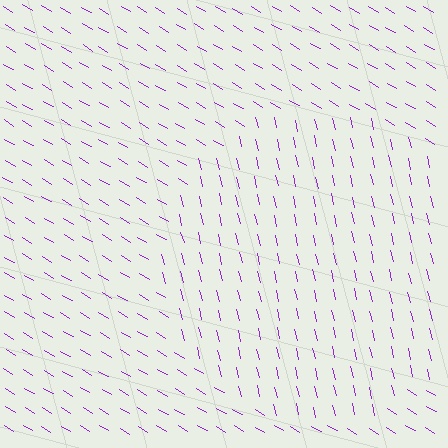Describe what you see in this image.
The image is filled with small purple line segments. A circle region in the image has lines oriented differently from the surrounding lines, creating a visible texture boundary.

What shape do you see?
I see a circle.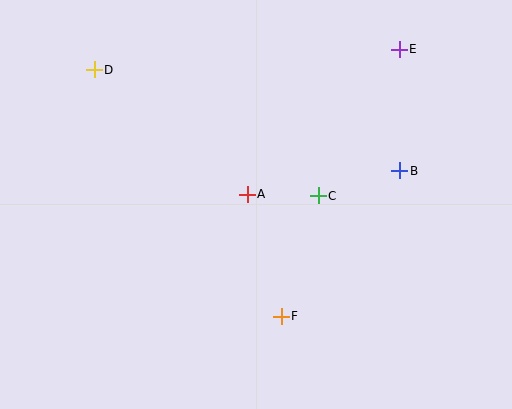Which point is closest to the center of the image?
Point A at (247, 194) is closest to the center.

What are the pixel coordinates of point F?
Point F is at (281, 316).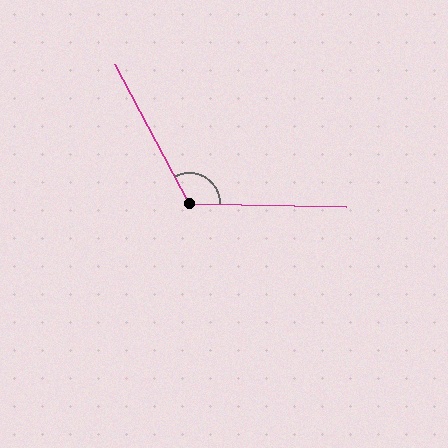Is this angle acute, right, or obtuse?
It is obtuse.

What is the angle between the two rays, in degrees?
Approximately 119 degrees.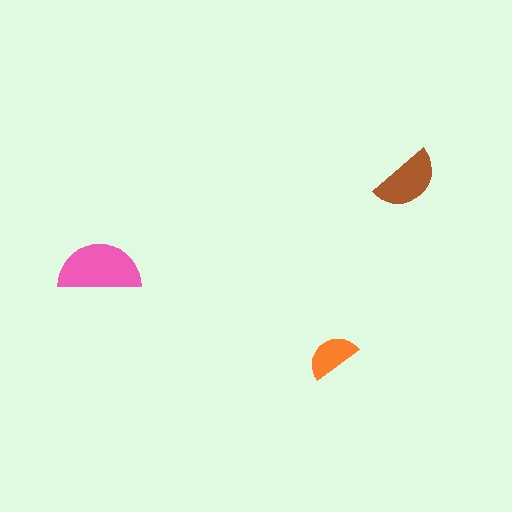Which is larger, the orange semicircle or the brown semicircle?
The brown one.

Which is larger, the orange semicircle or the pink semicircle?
The pink one.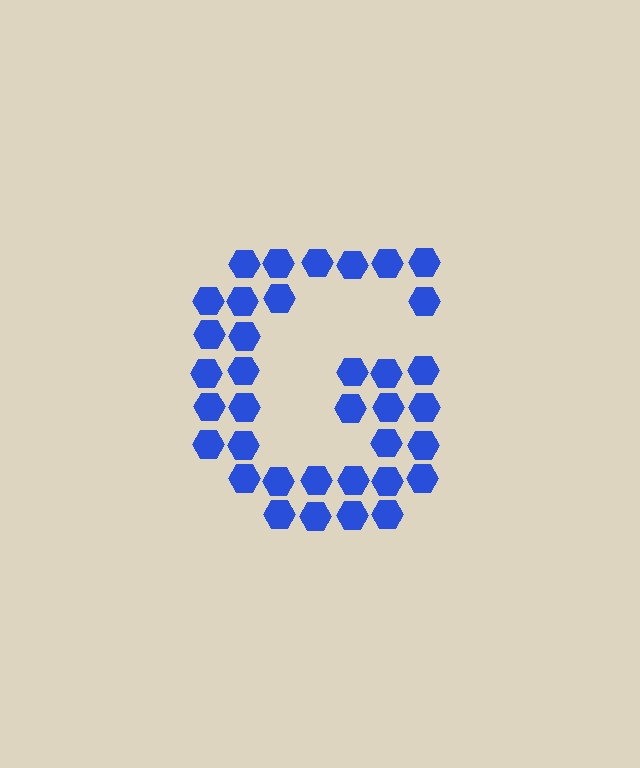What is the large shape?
The large shape is the letter G.